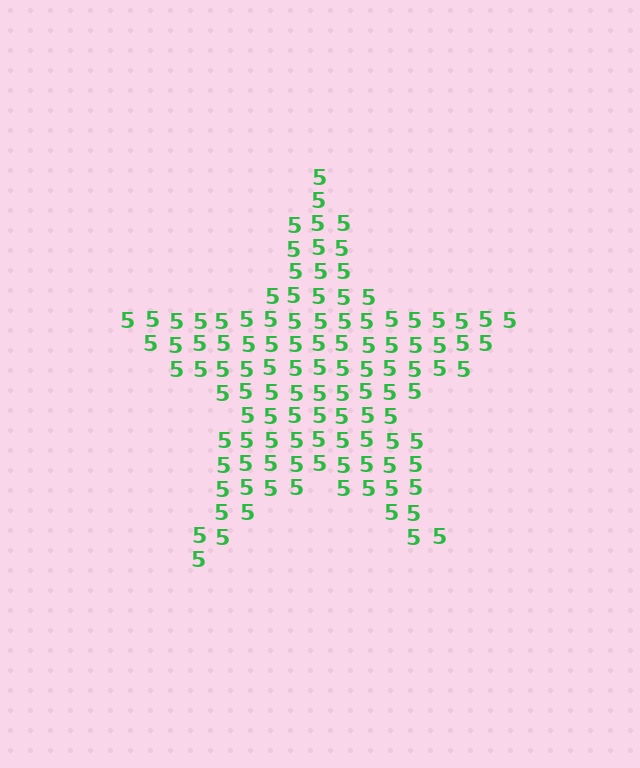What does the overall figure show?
The overall figure shows a star.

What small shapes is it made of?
It is made of small digit 5's.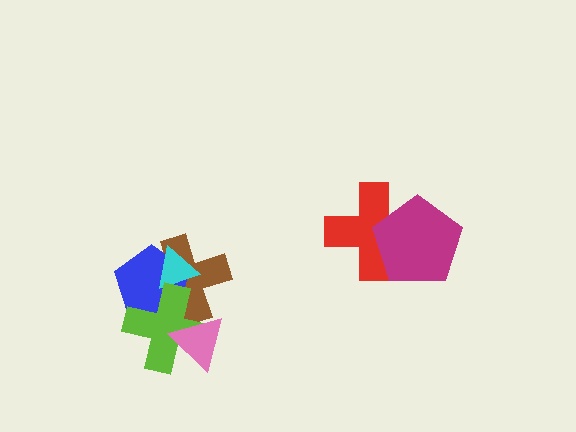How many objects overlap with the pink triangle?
2 objects overlap with the pink triangle.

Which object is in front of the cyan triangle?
The lime cross is in front of the cyan triangle.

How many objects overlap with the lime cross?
4 objects overlap with the lime cross.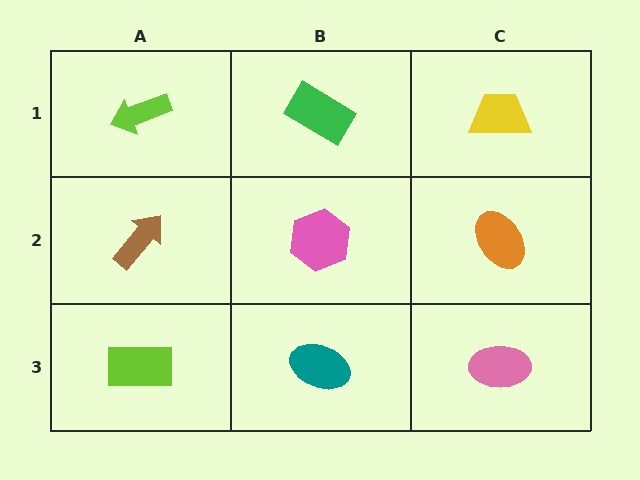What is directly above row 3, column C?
An orange ellipse.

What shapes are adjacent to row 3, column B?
A pink hexagon (row 2, column B), a lime rectangle (row 3, column A), a pink ellipse (row 3, column C).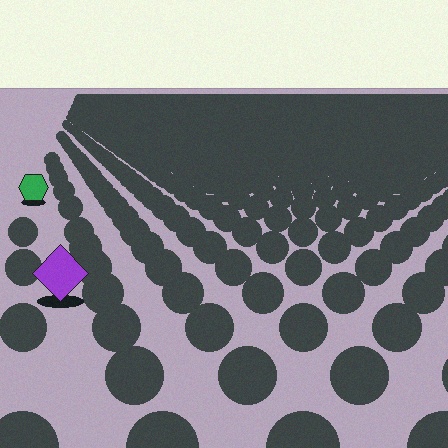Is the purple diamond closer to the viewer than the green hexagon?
Yes. The purple diamond is closer — you can tell from the texture gradient: the ground texture is coarser near it.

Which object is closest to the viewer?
The purple diamond is closest. The texture marks near it are larger and more spread out.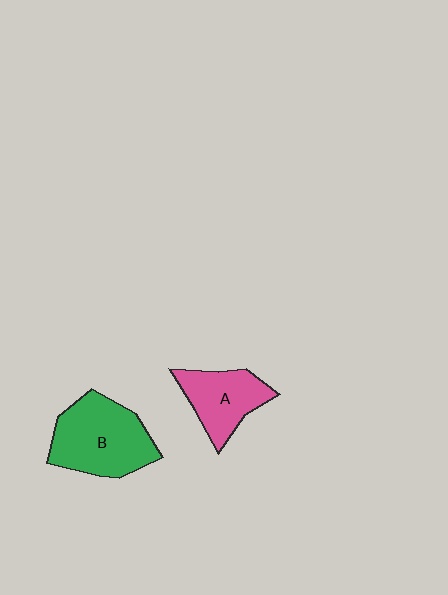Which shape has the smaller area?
Shape A (pink).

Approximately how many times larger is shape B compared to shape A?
Approximately 1.5 times.